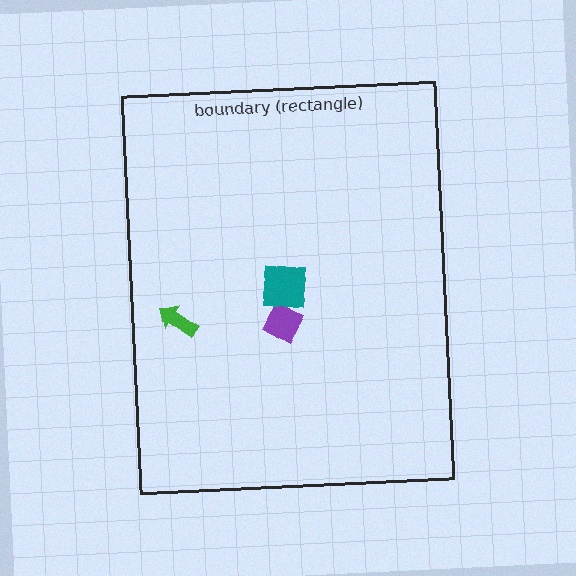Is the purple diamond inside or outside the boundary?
Inside.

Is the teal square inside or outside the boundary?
Inside.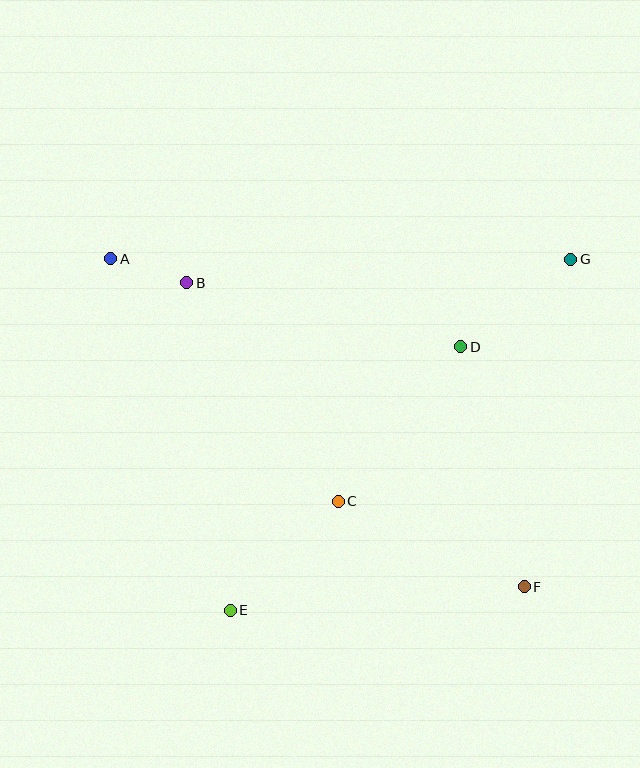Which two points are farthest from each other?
Points A and F are farthest from each other.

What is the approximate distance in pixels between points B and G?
The distance between B and G is approximately 385 pixels.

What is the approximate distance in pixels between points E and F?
The distance between E and F is approximately 295 pixels.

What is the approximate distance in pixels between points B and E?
The distance between B and E is approximately 330 pixels.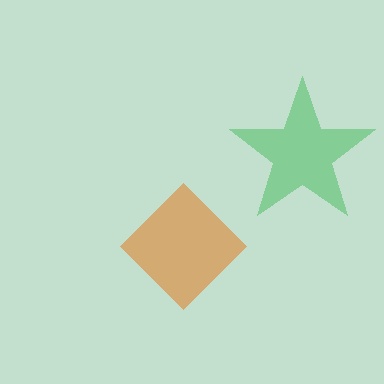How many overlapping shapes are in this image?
There are 2 overlapping shapes in the image.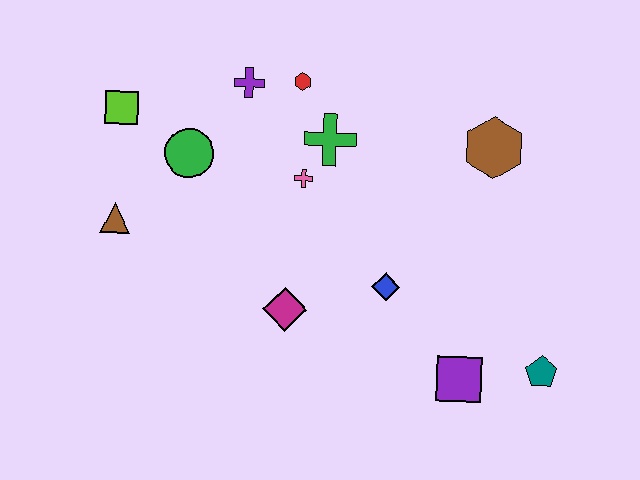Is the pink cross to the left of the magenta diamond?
No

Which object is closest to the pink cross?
The green cross is closest to the pink cross.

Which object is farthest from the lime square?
The teal pentagon is farthest from the lime square.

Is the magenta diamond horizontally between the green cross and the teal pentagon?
No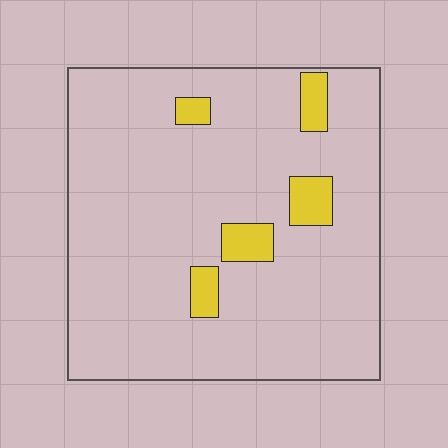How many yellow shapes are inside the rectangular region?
5.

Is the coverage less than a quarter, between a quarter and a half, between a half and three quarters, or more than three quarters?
Less than a quarter.